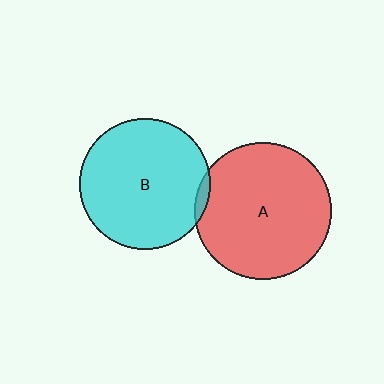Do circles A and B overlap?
Yes.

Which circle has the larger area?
Circle A (red).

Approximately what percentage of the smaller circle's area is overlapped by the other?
Approximately 5%.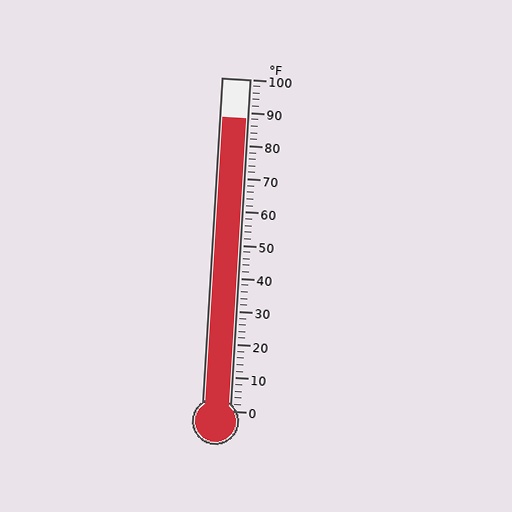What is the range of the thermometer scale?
The thermometer scale ranges from 0°F to 100°F.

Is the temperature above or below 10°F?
The temperature is above 10°F.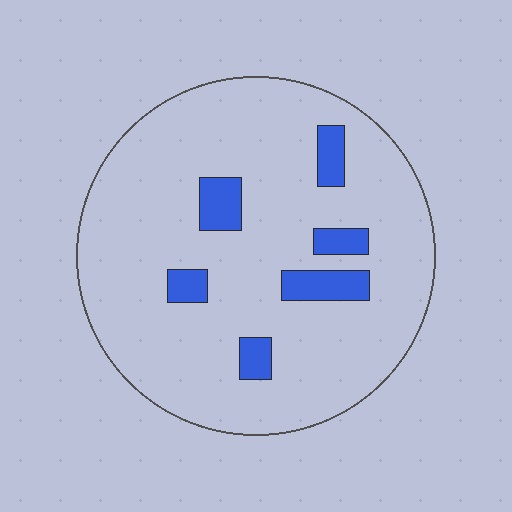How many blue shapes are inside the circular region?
6.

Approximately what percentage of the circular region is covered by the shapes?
Approximately 10%.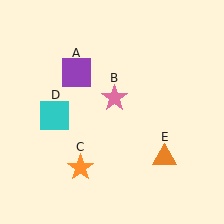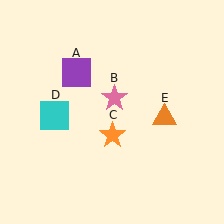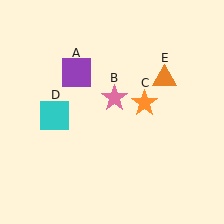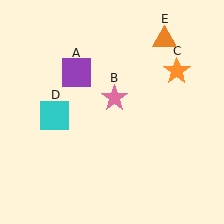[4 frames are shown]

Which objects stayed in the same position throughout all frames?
Purple square (object A) and pink star (object B) and cyan square (object D) remained stationary.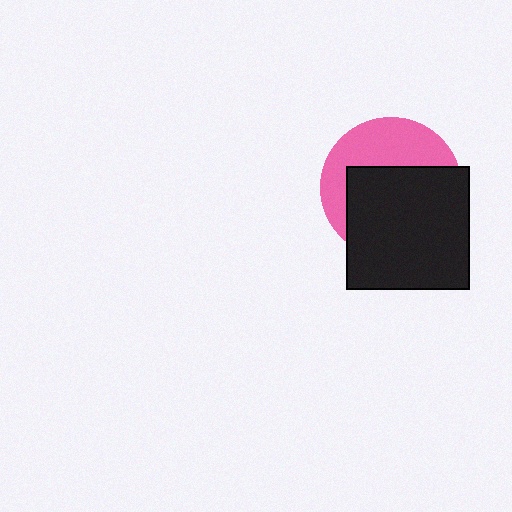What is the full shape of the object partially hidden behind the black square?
The partially hidden object is a pink circle.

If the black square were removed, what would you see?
You would see the complete pink circle.